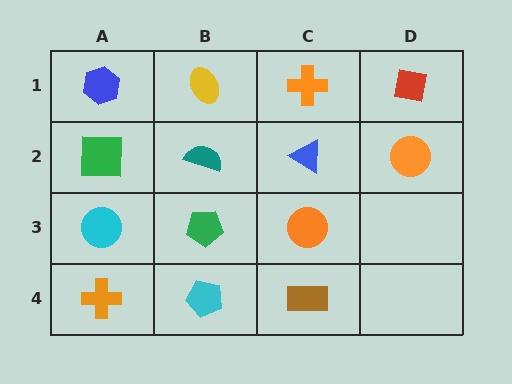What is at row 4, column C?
A brown rectangle.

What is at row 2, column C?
A blue triangle.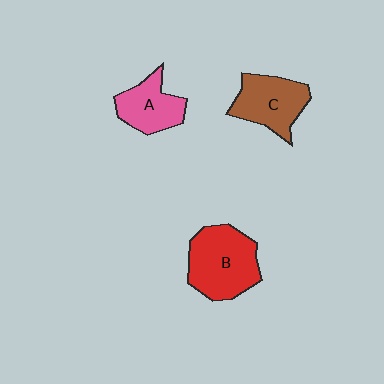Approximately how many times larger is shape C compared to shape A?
Approximately 1.2 times.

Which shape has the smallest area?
Shape A (pink).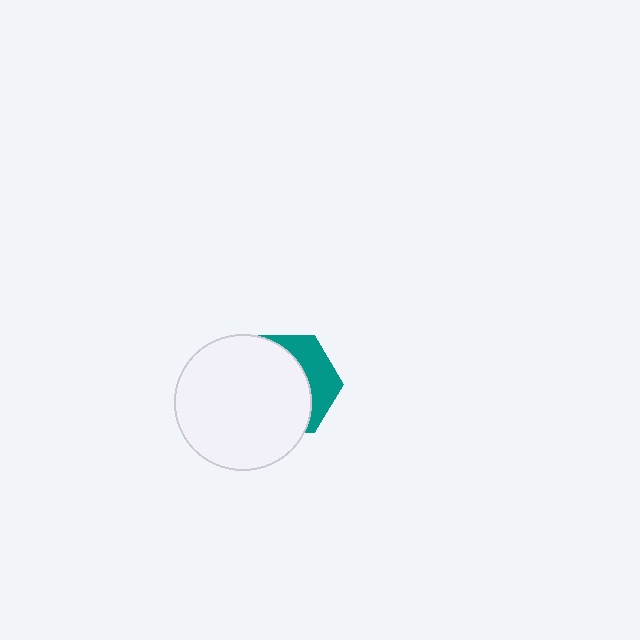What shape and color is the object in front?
The object in front is a white circle.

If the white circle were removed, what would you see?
You would see the complete teal hexagon.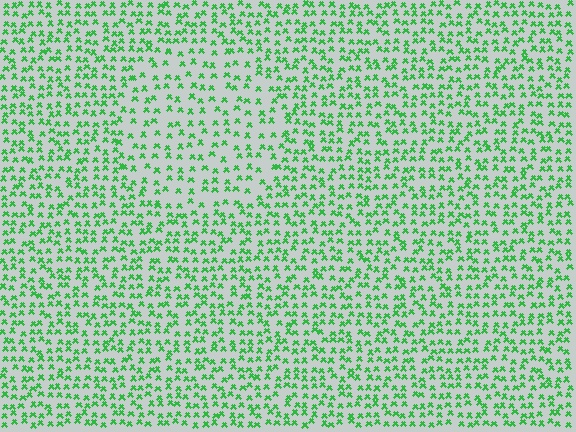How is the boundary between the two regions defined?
The boundary is defined by a change in element density (approximately 1.6x ratio). All elements are the same color, size, and shape.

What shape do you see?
I see a circle.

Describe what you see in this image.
The image contains small green elements arranged at two different densities. A circle-shaped region is visible where the elements are less densely packed than the surrounding area.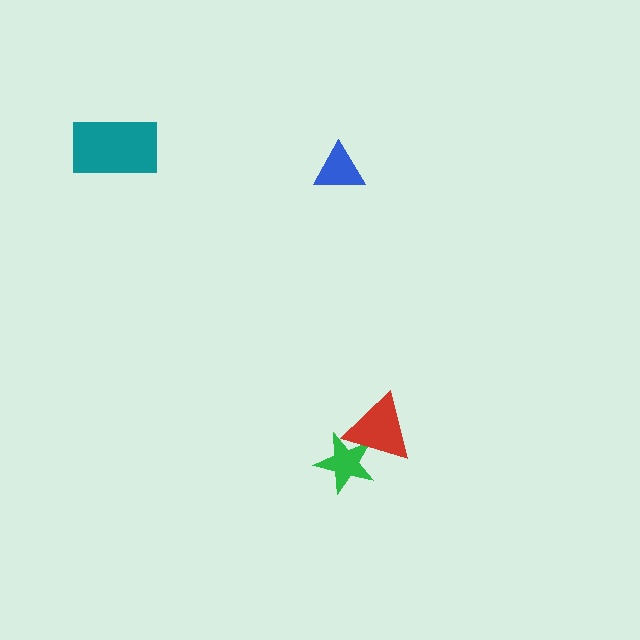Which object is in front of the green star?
The red triangle is in front of the green star.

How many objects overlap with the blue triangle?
0 objects overlap with the blue triangle.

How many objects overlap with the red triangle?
1 object overlaps with the red triangle.